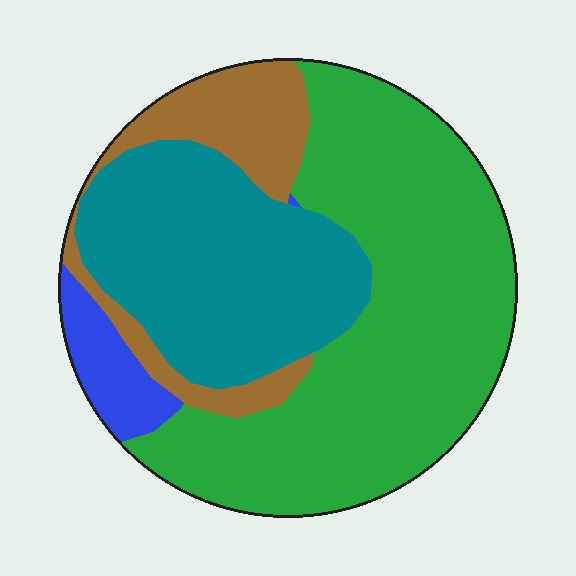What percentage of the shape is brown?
Brown covers 14% of the shape.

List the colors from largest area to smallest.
From largest to smallest: green, teal, brown, blue.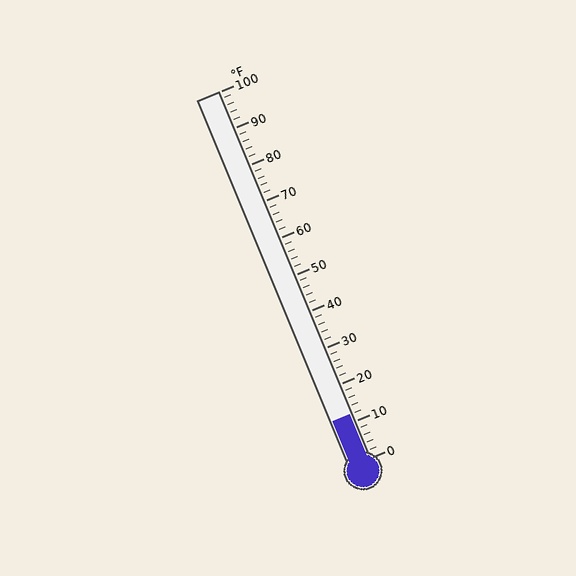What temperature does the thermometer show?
The thermometer shows approximately 12°F.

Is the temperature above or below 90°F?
The temperature is below 90°F.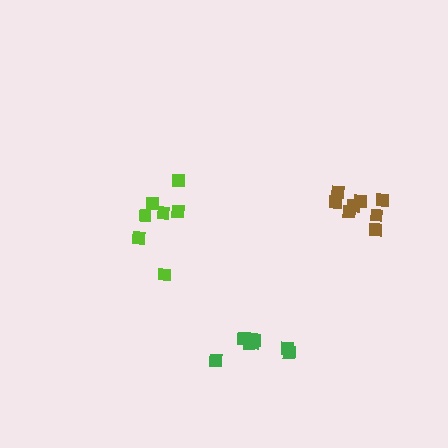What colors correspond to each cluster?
The clusters are colored: green, lime, brown.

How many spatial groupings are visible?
There are 3 spatial groupings.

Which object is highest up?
The brown cluster is topmost.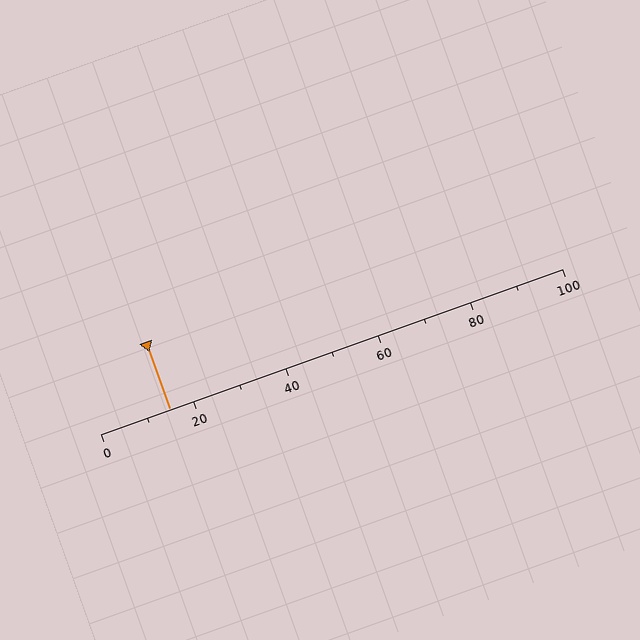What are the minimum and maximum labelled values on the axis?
The axis runs from 0 to 100.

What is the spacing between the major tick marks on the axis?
The major ticks are spaced 20 apart.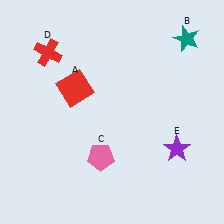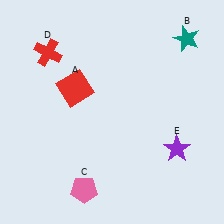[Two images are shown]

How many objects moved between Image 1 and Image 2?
1 object moved between the two images.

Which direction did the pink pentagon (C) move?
The pink pentagon (C) moved down.